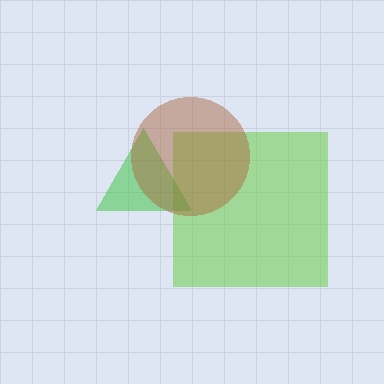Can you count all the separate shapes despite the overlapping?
Yes, there are 3 separate shapes.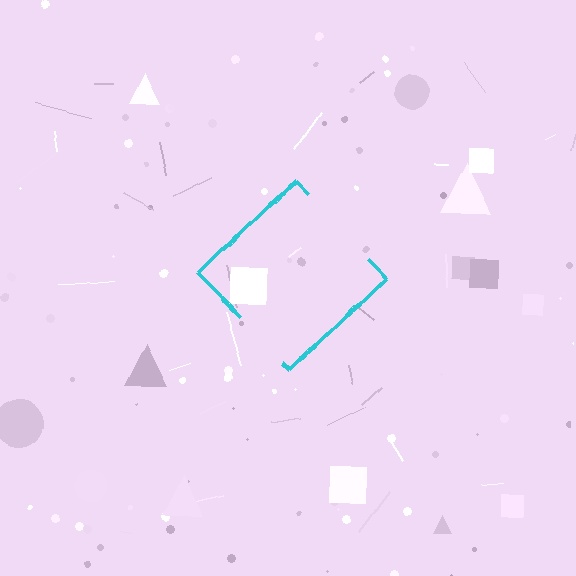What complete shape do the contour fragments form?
The contour fragments form a diamond.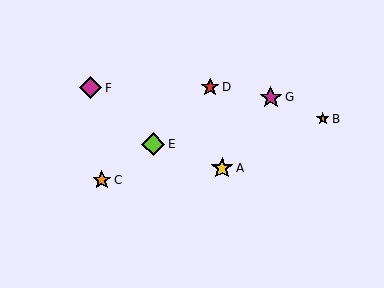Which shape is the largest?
The lime diamond (labeled E) is the largest.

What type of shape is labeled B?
Shape B is an orange star.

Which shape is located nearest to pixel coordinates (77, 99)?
The magenta diamond (labeled F) at (91, 88) is nearest to that location.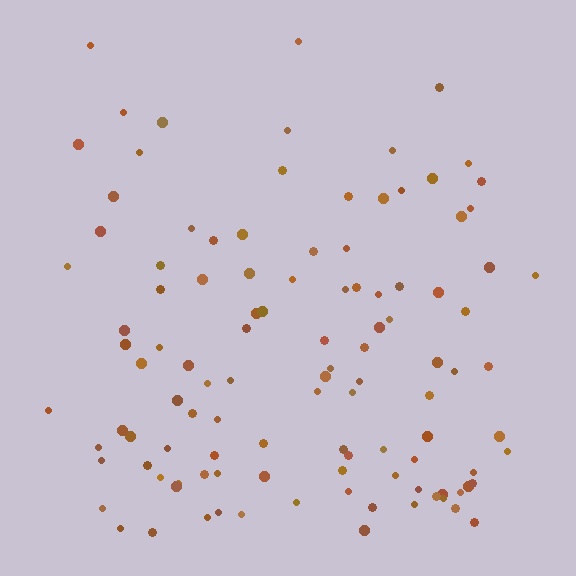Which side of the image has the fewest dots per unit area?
The top.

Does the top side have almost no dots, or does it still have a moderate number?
Still a moderate number, just noticeably fewer than the bottom.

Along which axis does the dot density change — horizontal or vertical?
Vertical.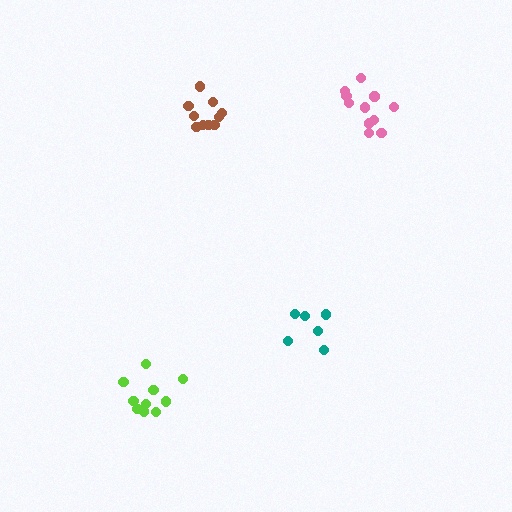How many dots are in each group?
Group 1: 11 dots, Group 2: 10 dots, Group 3: 6 dots, Group 4: 10 dots (37 total).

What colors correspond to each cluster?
The clusters are colored: pink, brown, teal, lime.